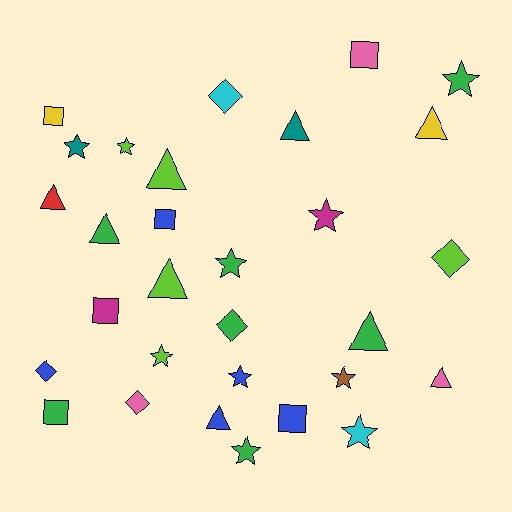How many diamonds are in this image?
There are 5 diamonds.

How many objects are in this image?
There are 30 objects.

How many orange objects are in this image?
There are no orange objects.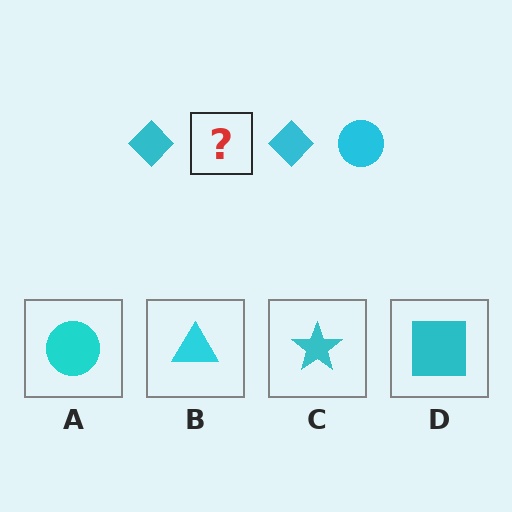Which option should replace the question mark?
Option A.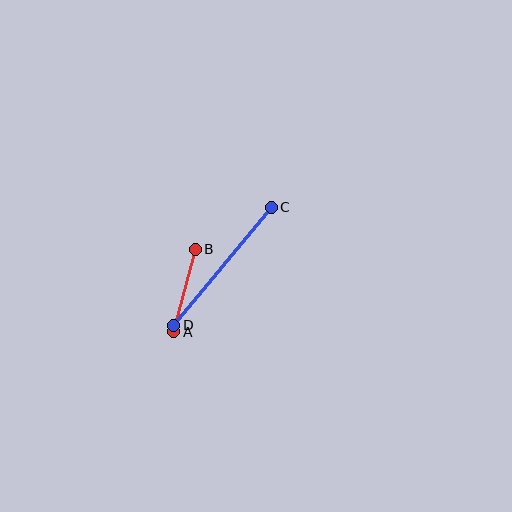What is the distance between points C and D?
The distance is approximately 153 pixels.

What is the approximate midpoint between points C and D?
The midpoint is at approximately (222, 266) pixels.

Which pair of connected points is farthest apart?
Points C and D are farthest apart.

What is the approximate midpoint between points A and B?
The midpoint is at approximately (185, 290) pixels.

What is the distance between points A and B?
The distance is approximately 85 pixels.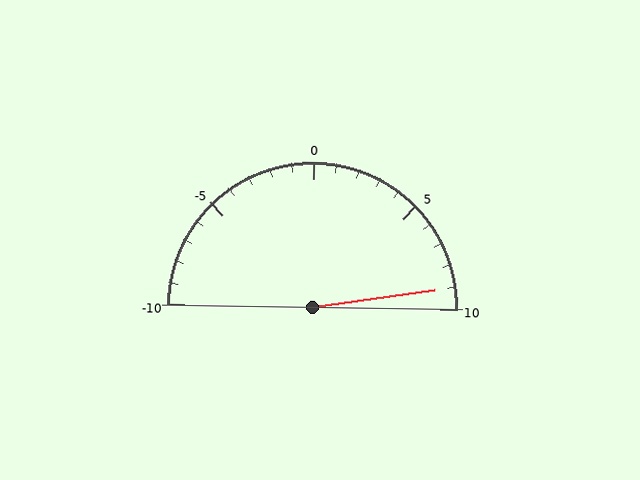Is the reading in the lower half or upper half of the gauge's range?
The reading is in the upper half of the range (-10 to 10).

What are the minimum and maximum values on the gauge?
The gauge ranges from -10 to 10.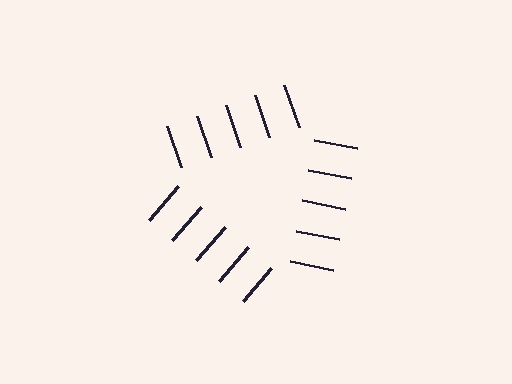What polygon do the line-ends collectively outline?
An illusory triangle — the line segments terminate on its edges but no continuous stroke is drawn.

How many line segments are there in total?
15 — 5 along each of the 3 edges.